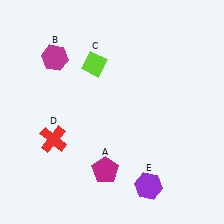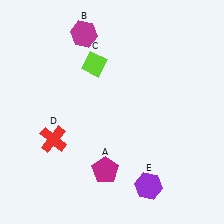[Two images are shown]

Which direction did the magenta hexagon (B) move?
The magenta hexagon (B) moved right.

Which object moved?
The magenta hexagon (B) moved right.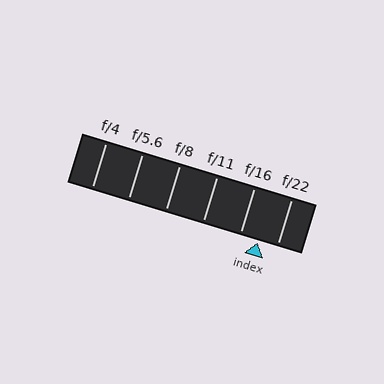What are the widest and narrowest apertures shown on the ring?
The widest aperture shown is f/4 and the narrowest is f/22.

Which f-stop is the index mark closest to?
The index mark is closest to f/16.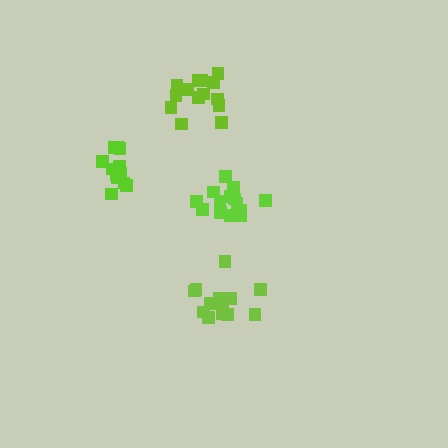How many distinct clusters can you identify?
There are 4 distinct clusters.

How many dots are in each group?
Group 1: 14 dots, Group 2: 14 dots, Group 3: 13 dots, Group 4: 13 dots (54 total).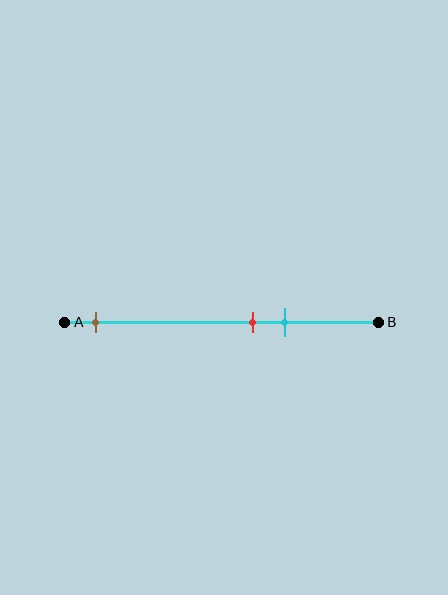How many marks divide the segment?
There are 3 marks dividing the segment.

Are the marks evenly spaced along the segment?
No, the marks are not evenly spaced.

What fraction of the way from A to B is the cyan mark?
The cyan mark is approximately 70% (0.7) of the way from A to B.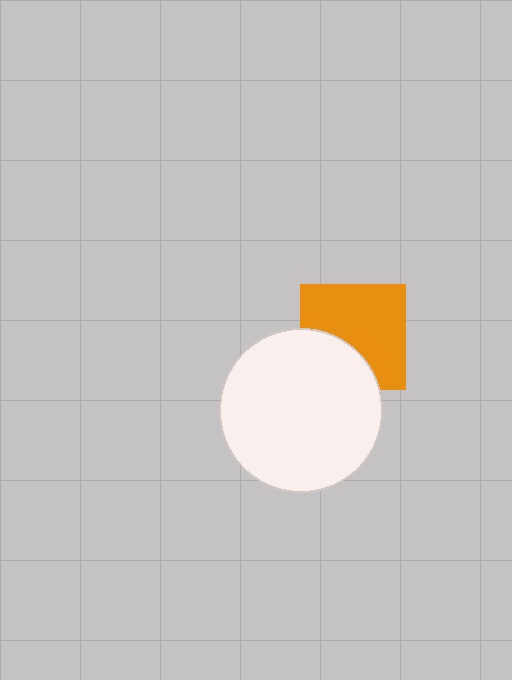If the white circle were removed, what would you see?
You would see the complete orange square.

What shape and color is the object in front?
The object in front is a white circle.